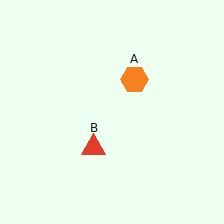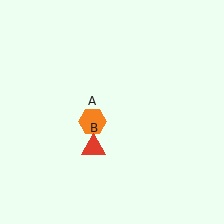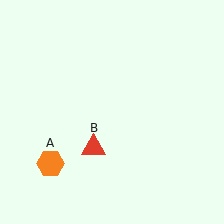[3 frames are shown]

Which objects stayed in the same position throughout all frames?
Red triangle (object B) remained stationary.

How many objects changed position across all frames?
1 object changed position: orange hexagon (object A).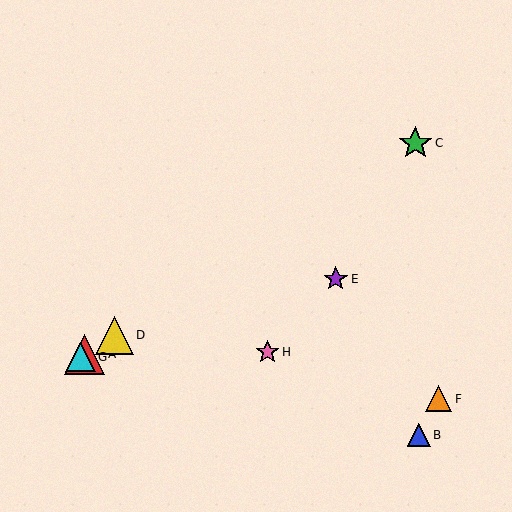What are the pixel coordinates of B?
Object B is at (419, 435).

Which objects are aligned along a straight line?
Objects A, C, D, G are aligned along a straight line.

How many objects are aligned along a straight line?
4 objects (A, C, D, G) are aligned along a straight line.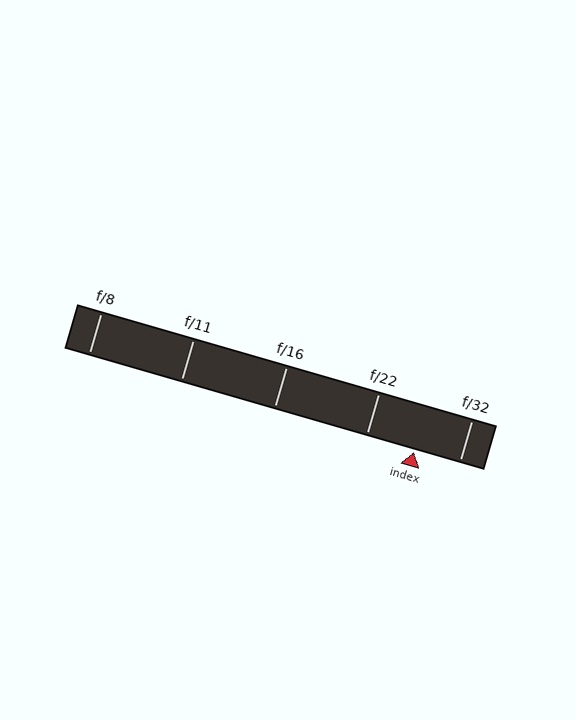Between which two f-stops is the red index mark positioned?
The index mark is between f/22 and f/32.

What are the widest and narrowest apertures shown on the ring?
The widest aperture shown is f/8 and the narrowest is f/32.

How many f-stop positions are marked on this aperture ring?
There are 5 f-stop positions marked.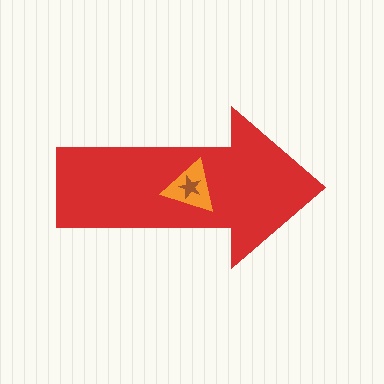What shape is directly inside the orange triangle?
The brown star.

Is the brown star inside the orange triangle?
Yes.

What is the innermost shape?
The brown star.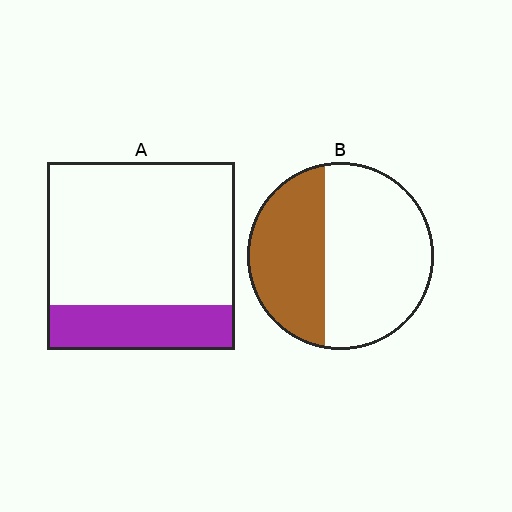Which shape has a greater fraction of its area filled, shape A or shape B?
Shape B.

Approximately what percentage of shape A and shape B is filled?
A is approximately 25% and B is approximately 40%.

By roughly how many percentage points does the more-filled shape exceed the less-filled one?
By roughly 15 percentage points (B over A).